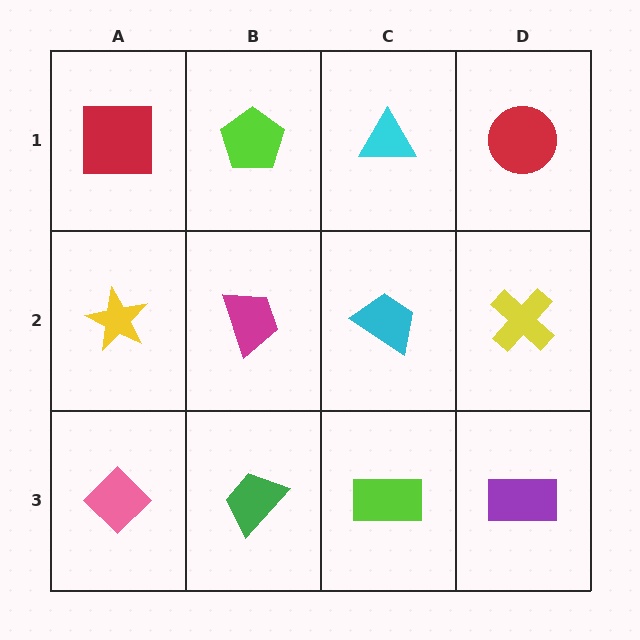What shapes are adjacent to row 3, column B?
A magenta trapezoid (row 2, column B), a pink diamond (row 3, column A), a lime rectangle (row 3, column C).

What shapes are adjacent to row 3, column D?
A yellow cross (row 2, column D), a lime rectangle (row 3, column C).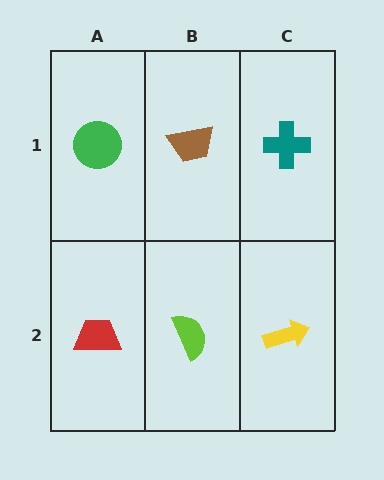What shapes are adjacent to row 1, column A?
A red trapezoid (row 2, column A), a brown trapezoid (row 1, column B).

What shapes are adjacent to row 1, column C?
A yellow arrow (row 2, column C), a brown trapezoid (row 1, column B).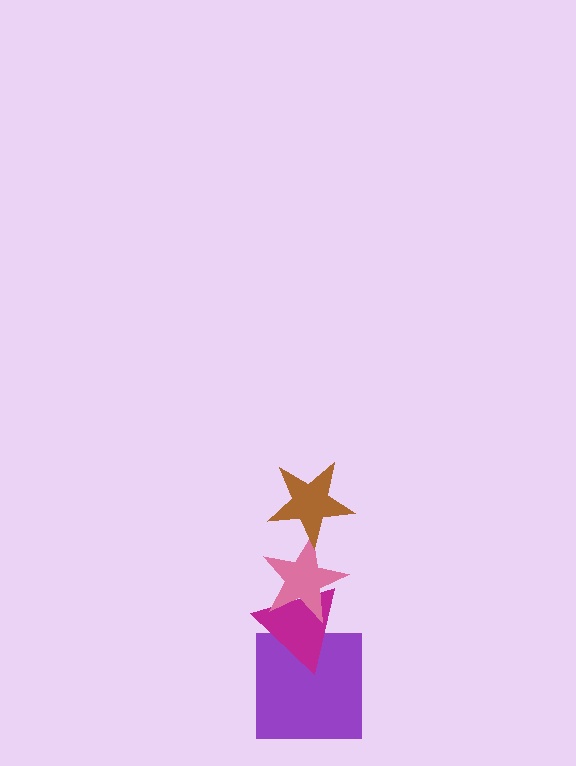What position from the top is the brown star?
The brown star is 1st from the top.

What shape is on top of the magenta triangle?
The pink star is on top of the magenta triangle.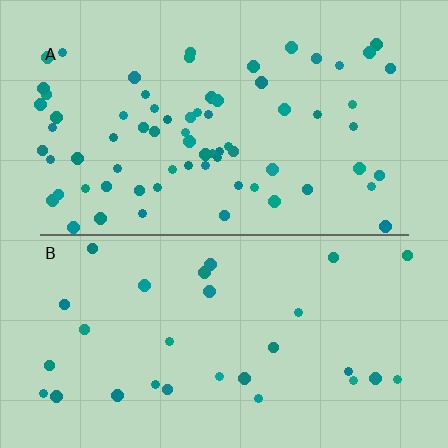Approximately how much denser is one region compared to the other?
Approximately 2.4× — region A over region B.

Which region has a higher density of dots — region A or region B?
A (the top).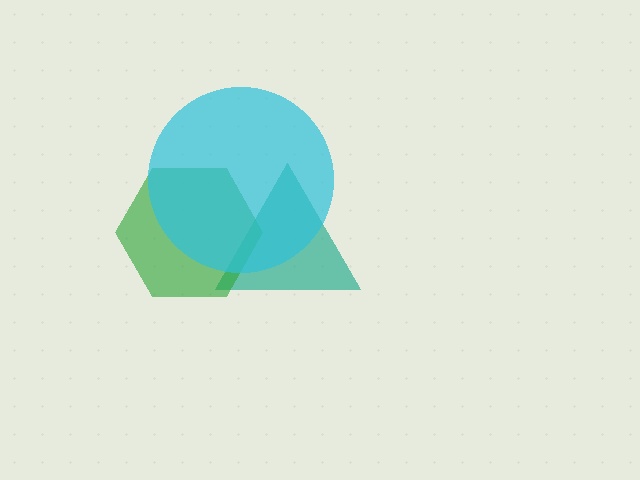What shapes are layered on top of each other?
The layered shapes are: a teal triangle, a green hexagon, a cyan circle.